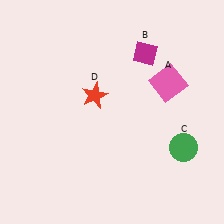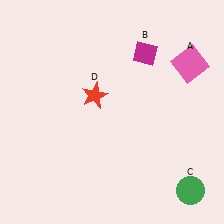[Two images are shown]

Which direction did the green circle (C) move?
The green circle (C) moved down.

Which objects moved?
The objects that moved are: the pink square (A), the green circle (C).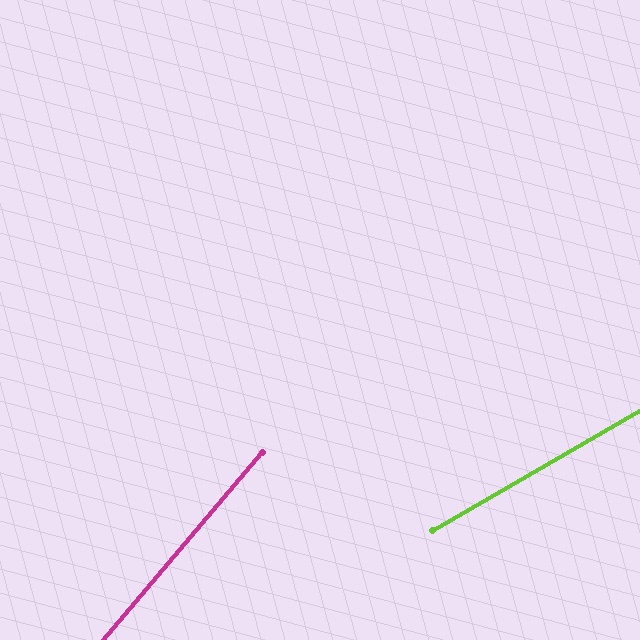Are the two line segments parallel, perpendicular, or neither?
Neither parallel nor perpendicular — they differ by about 20°.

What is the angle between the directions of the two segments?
Approximately 20 degrees.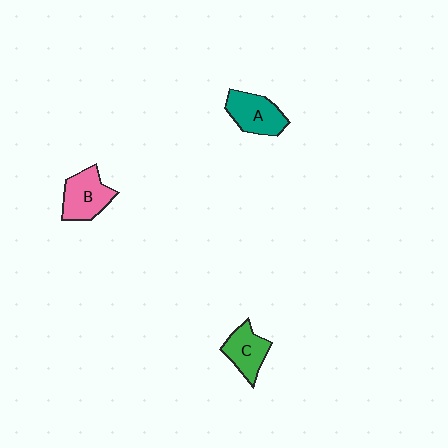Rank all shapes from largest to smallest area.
From largest to smallest: B (pink), A (teal), C (green).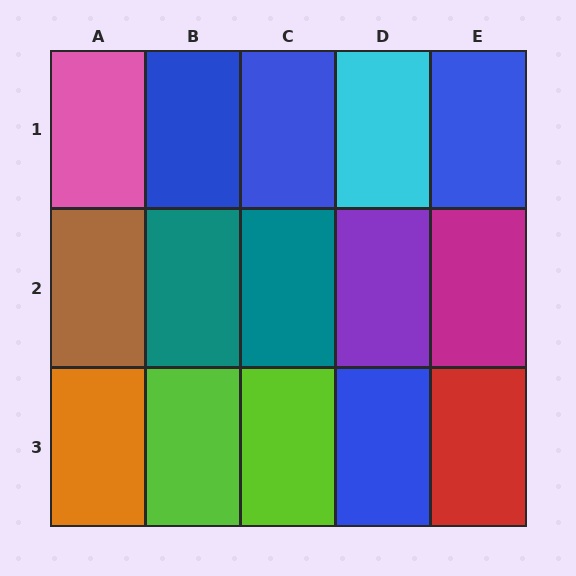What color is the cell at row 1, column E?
Blue.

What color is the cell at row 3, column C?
Lime.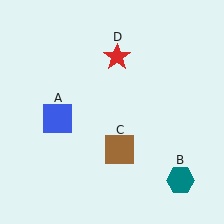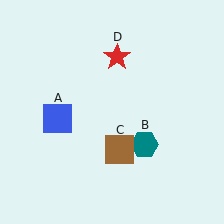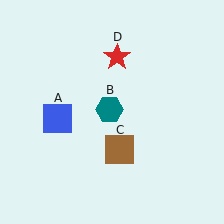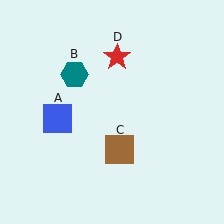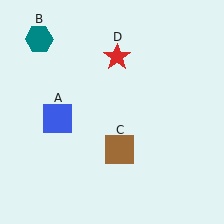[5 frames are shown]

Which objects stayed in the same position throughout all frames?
Blue square (object A) and brown square (object C) and red star (object D) remained stationary.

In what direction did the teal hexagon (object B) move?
The teal hexagon (object B) moved up and to the left.